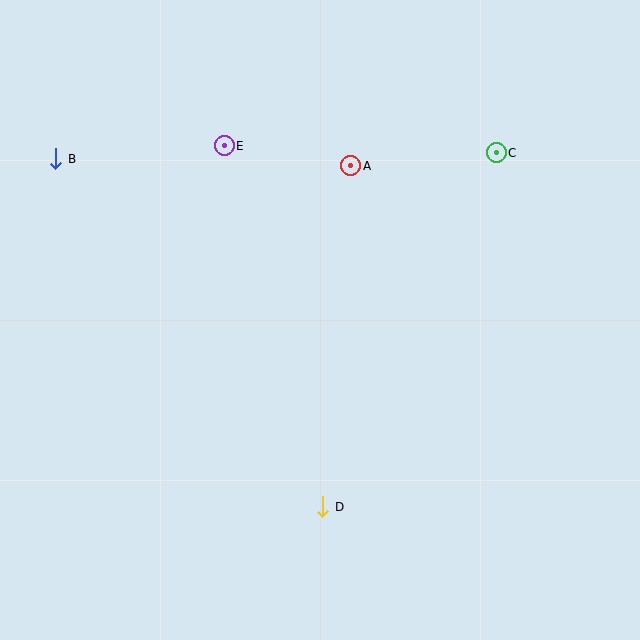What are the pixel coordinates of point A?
Point A is at (351, 166).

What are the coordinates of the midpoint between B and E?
The midpoint between B and E is at (140, 152).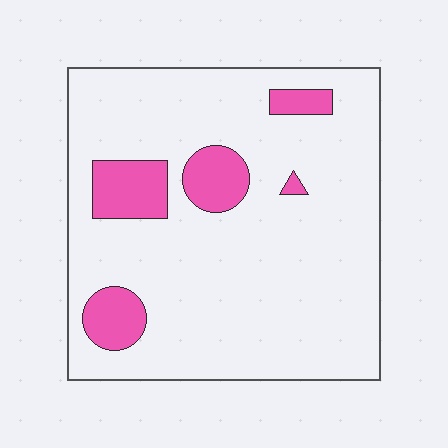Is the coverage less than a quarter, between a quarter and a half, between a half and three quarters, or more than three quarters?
Less than a quarter.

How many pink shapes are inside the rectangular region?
5.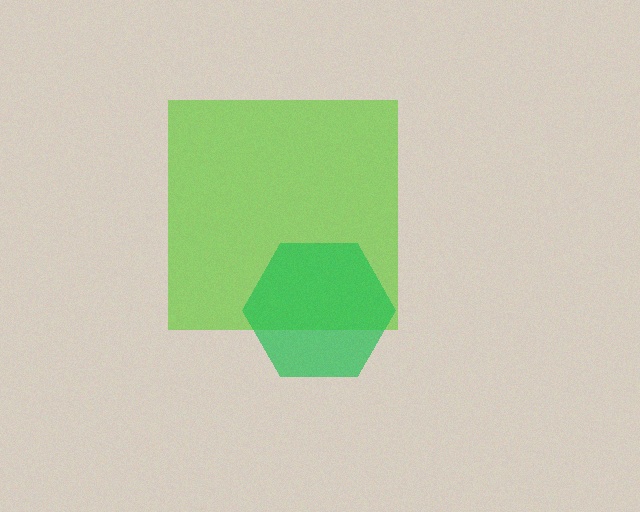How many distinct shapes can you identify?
There are 2 distinct shapes: a lime square, a green hexagon.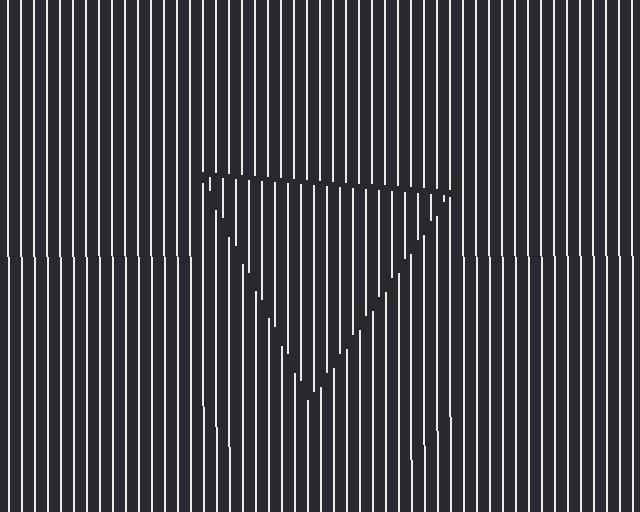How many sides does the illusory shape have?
3 sides — the line-ends trace a triangle.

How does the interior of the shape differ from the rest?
The interior of the shape contains the same grating, shifted by half a period — the contour is defined by the phase discontinuity where line-ends from the inner and outer gratings abut.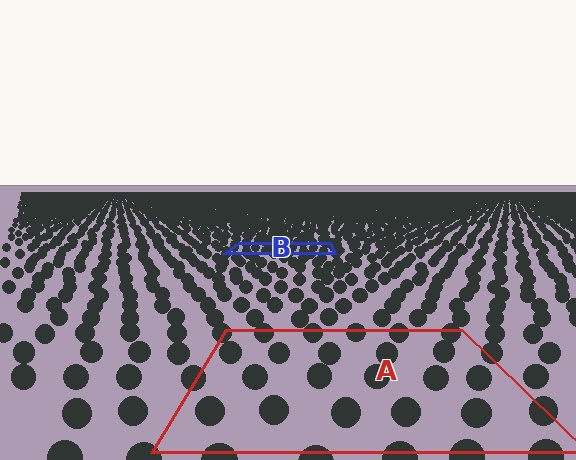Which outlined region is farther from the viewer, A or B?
Region B is farther from the viewer — the texture elements inside it appear smaller and more densely packed.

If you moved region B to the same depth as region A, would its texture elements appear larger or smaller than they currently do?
They would appear larger. At a closer depth, the same texture elements are projected at a bigger on-screen size.